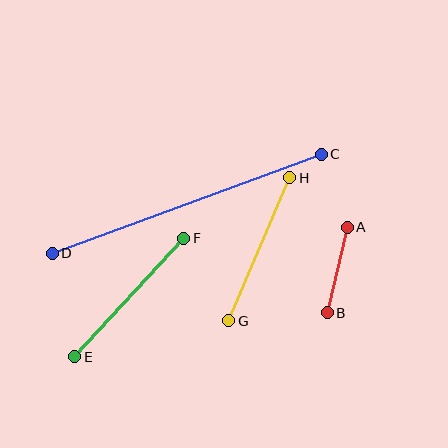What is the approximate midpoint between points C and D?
The midpoint is at approximately (187, 204) pixels.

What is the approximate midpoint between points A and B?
The midpoint is at approximately (337, 270) pixels.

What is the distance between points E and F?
The distance is approximately 161 pixels.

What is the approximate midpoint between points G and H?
The midpoint is at approximately (259, 249) pixels.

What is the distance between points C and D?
The distance is approximately 287 pixels.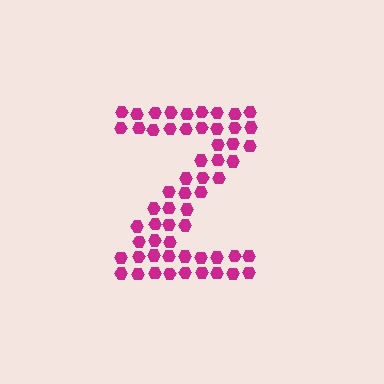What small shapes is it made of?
It is made of small hexagons.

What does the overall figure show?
The overall figure shows the letter Z.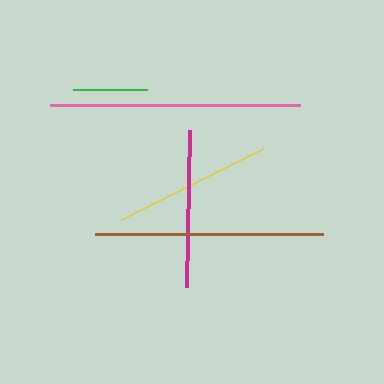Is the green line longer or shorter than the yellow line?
The yellow line is longer than the green line.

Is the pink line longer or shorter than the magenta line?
The pink line is longer than the magenta line.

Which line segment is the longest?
The pink line is the longest at approximately 249 pixels.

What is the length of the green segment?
The green segment is approximately 74 pixels long.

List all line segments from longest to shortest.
From longest to shortest: pink, brown, yellow, magenta, green.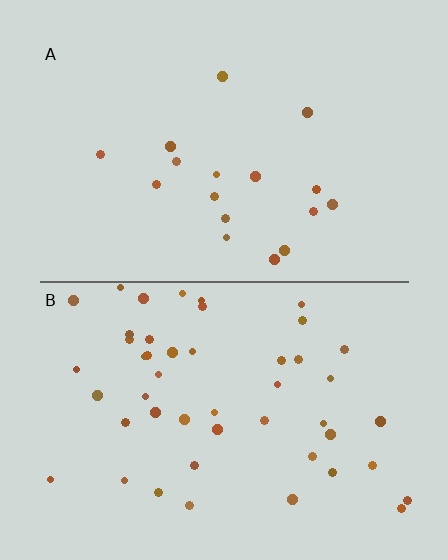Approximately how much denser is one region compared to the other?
Approximately 2.8× — region B over region A.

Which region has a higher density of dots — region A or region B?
B (the bottom).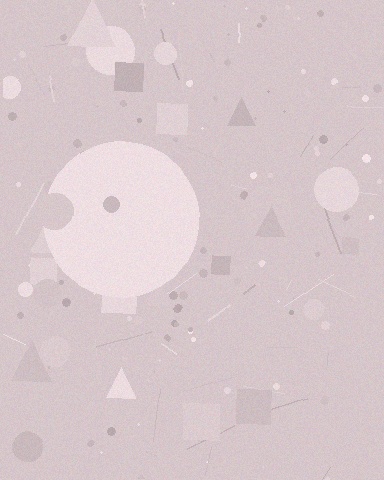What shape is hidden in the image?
A circle is hidden in the image.